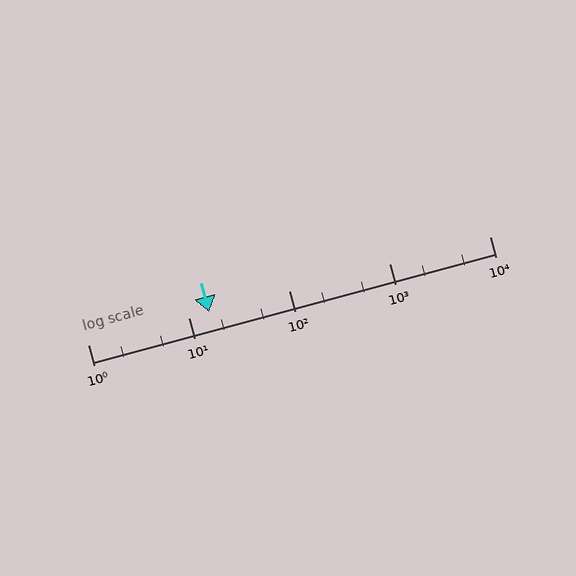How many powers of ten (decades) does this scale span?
The scale spans 4 decades, from 1 to 10000.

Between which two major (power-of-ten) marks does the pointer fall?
The pointer is between 10 and 100.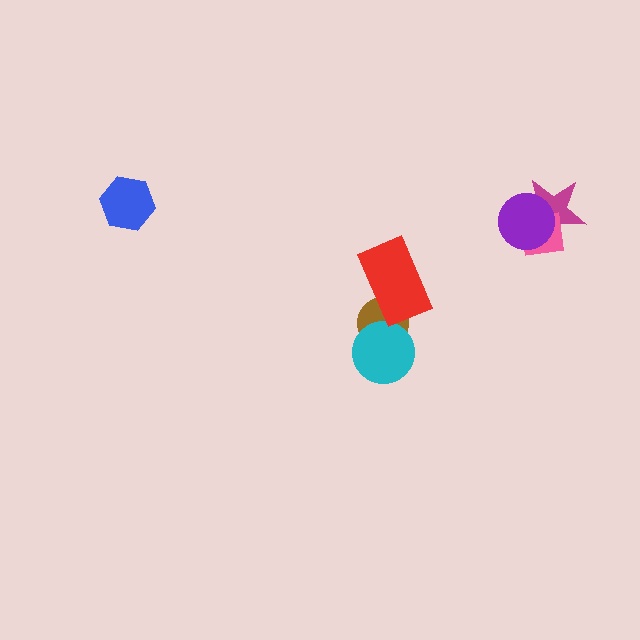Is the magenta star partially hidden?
Yes, it is partially covered by another shape.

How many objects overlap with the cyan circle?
1 object overlaps with the cyan circle.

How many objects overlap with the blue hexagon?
0 objects overlap with the blue hexagon.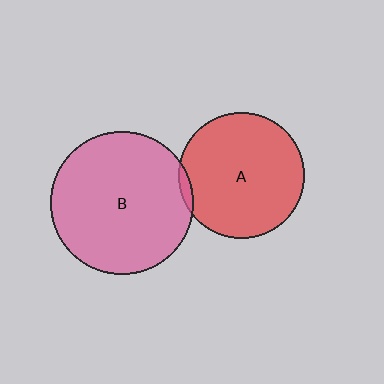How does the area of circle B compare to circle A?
Approximately 1.3 times.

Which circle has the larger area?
Circle B (pink).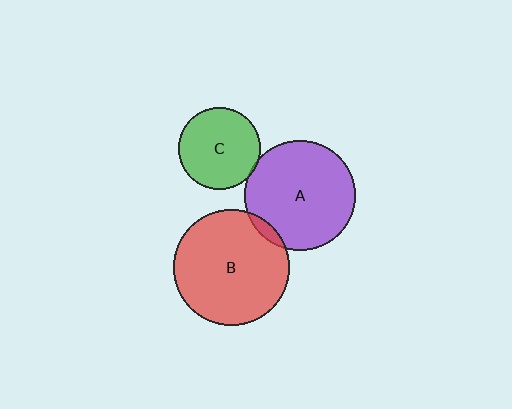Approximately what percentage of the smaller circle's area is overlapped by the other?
Approximately 5%.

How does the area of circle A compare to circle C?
Approximately 1.8 times.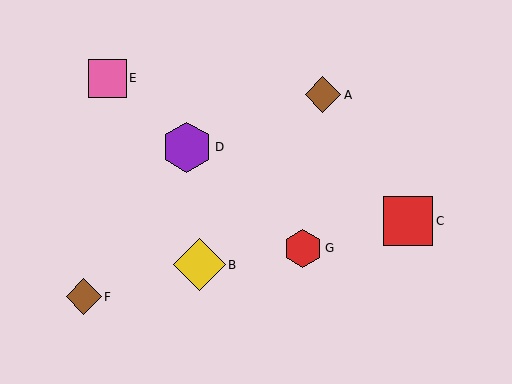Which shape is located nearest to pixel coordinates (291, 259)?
The red hexagon (labeled G) at (303, 248) is nearest to that location.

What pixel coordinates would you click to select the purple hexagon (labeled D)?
Click at (187, 147) to select the purple hexagon D.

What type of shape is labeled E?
Shape E is a pink square.